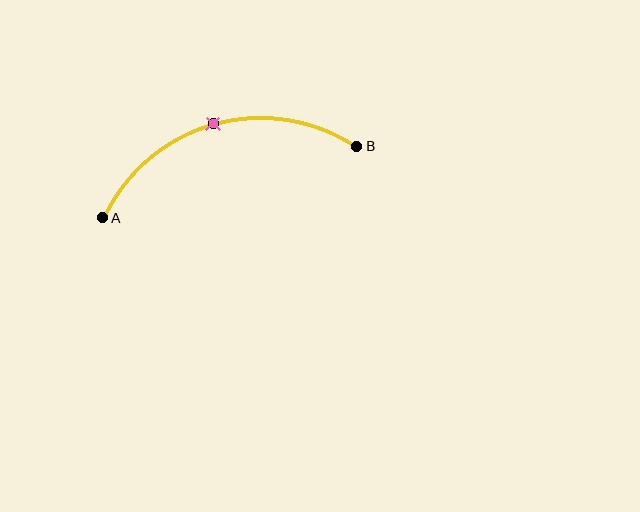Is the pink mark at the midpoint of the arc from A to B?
Yes. The pink mark lies on the arc at equal arc-length from both A and B — it is the arc midpoint.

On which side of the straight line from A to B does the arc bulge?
The arc bulges above the straight line connecting A and B.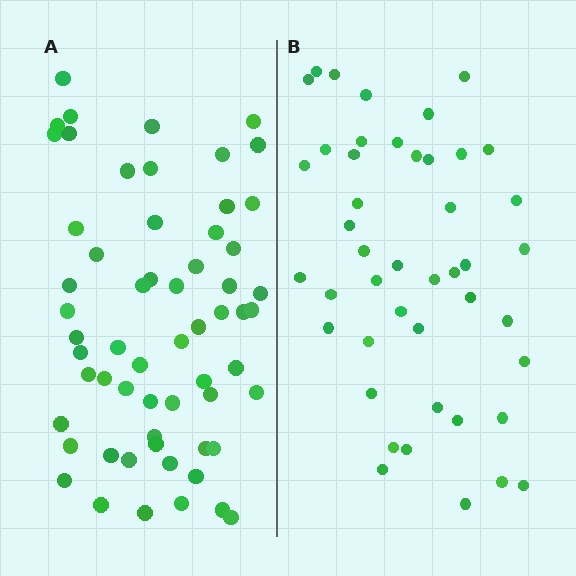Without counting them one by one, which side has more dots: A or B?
Region A (the left region) has more dots.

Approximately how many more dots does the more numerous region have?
Region A has approximately 15 more dots than region B.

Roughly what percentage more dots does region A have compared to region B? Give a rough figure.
About 35% more.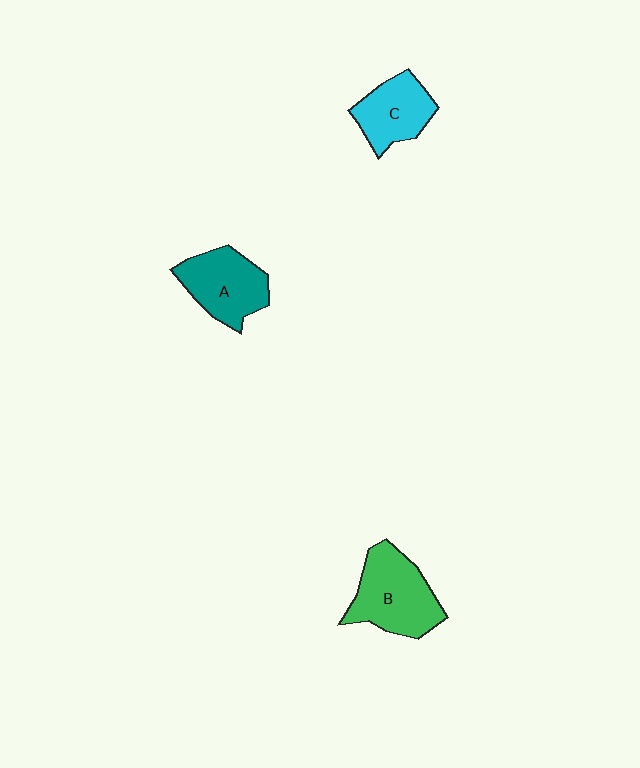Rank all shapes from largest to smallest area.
From largest to smallest: B (green), A (teal), C (cyan).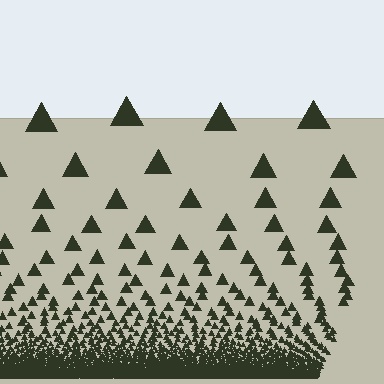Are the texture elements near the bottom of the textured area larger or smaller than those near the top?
Smaller. The gradient is inverted — elements near the bottom are smaller and denser.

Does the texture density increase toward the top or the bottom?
Density increases toward the bottom.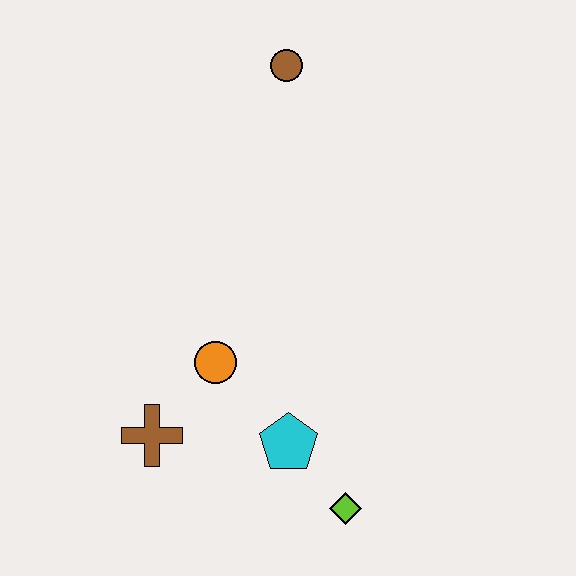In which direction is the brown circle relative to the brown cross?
The brown circle is above the brown cross.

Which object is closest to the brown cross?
The orange circle is closest to the brown cross.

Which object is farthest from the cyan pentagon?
The brown circle is farthest from the cyan pentagon.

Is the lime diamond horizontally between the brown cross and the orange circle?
No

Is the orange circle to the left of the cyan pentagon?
Yes